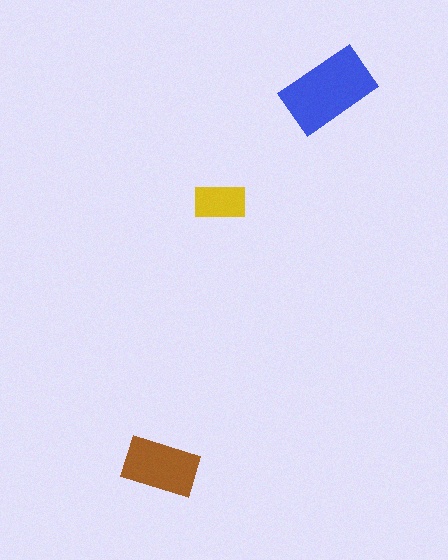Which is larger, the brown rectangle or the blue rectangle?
The blue one.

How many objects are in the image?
There are 3 objects in the image.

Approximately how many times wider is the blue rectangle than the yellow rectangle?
About 2 times wider.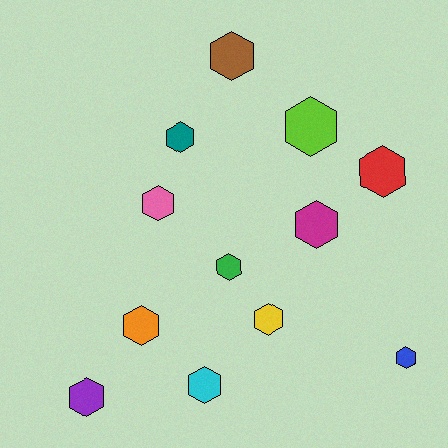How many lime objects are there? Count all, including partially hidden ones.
There is 1 lime object.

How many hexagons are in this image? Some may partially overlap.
There are 12 hexagons.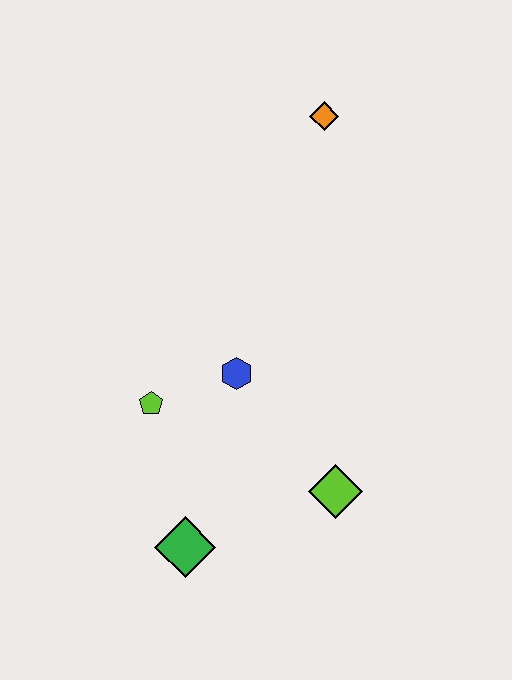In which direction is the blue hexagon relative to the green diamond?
The blue hexagon is above the green diamond.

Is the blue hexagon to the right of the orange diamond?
No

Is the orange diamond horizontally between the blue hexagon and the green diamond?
No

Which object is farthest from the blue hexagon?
The orange diamond is farthest from the blue hexagon.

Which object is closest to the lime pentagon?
The blue hexagon is closest to the lime pentagon.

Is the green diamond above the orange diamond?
No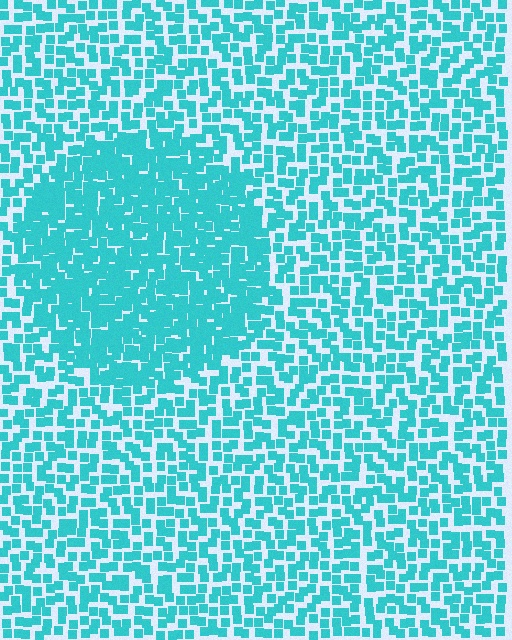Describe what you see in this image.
The image contains small cyan elements arranged at two different densities. A circle-shaped region is visible where the elements are more densely packed than the surrounding area.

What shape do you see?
I see a circle.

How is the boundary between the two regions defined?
The boundary is defined by a change in element density (approximately 1.8x ratio). All elements are the same color, size, and shape.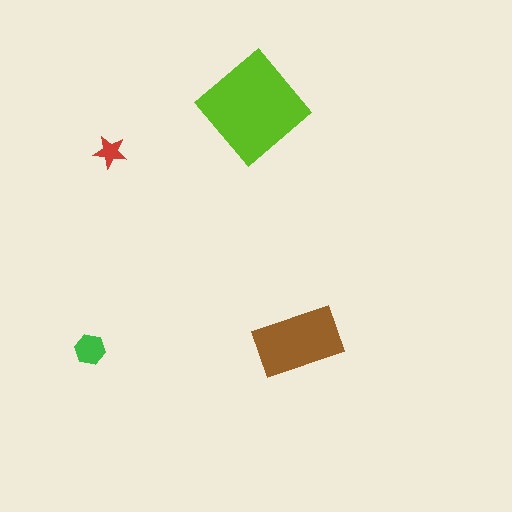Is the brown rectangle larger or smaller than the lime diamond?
Smaller.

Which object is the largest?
The lime diamond.